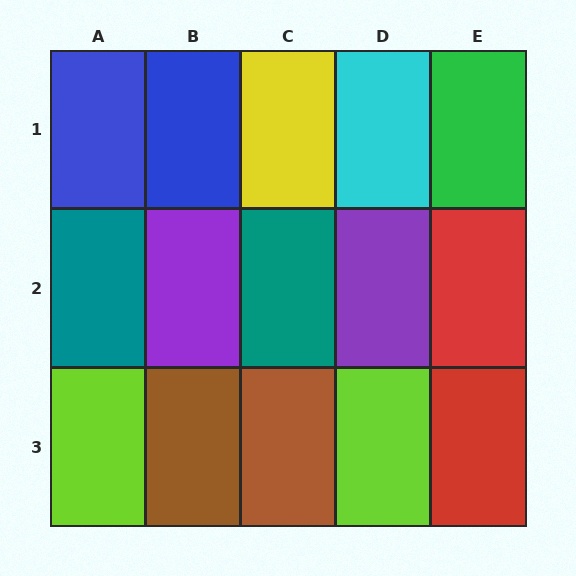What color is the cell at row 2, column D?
Purple.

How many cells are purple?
2 cells are purple.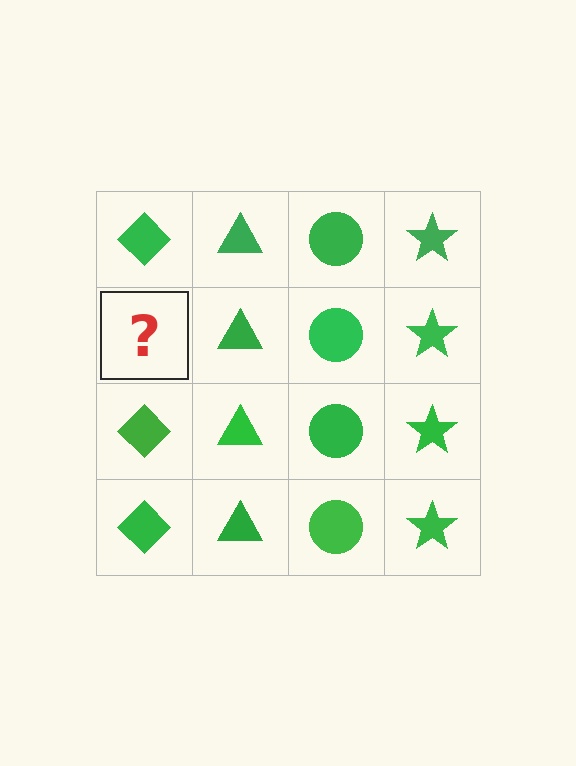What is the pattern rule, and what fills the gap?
The rule is that each column has a consistent shape. The gap should be filled with a green diamond.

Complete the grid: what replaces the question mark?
The question mark should be replaced with a green diamond.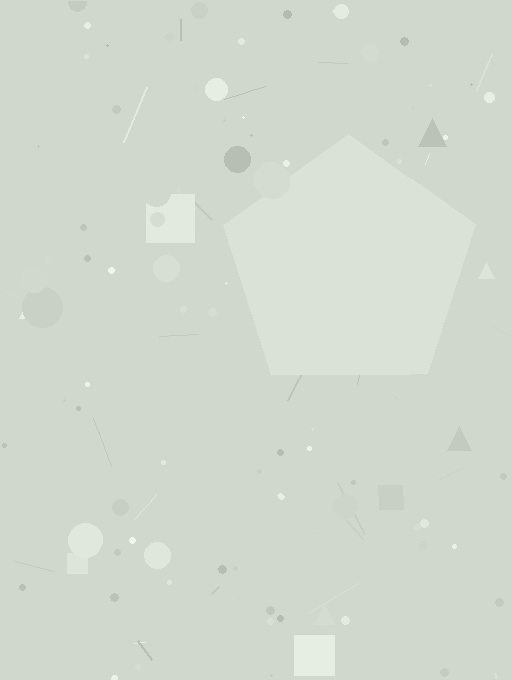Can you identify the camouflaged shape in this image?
The camouflaged shape is a pentagon.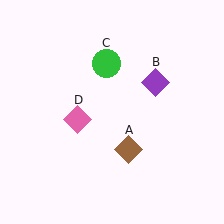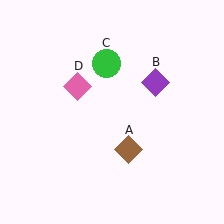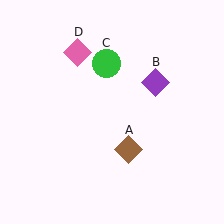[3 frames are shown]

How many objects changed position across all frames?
1 object changed position: pink diamond (object D).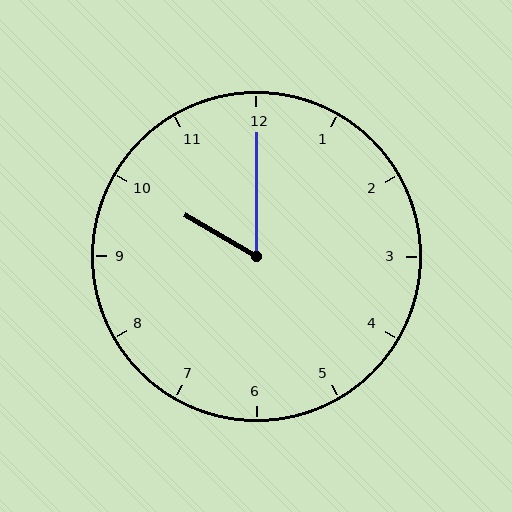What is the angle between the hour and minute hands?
Approximately 60 degrees.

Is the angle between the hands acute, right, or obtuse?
It is acute.